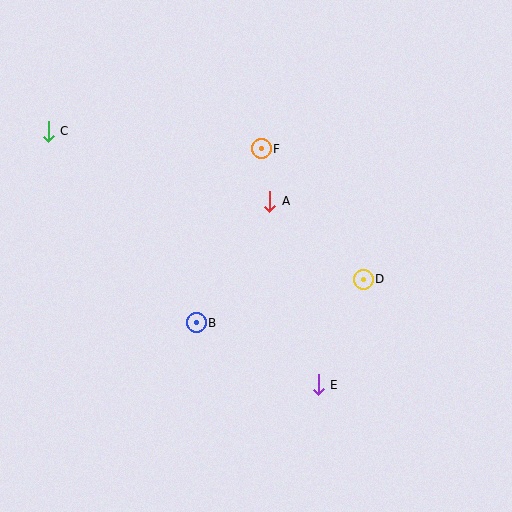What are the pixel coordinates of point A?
Point A is at (270, 201).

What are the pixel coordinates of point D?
Point D is at (363, 279).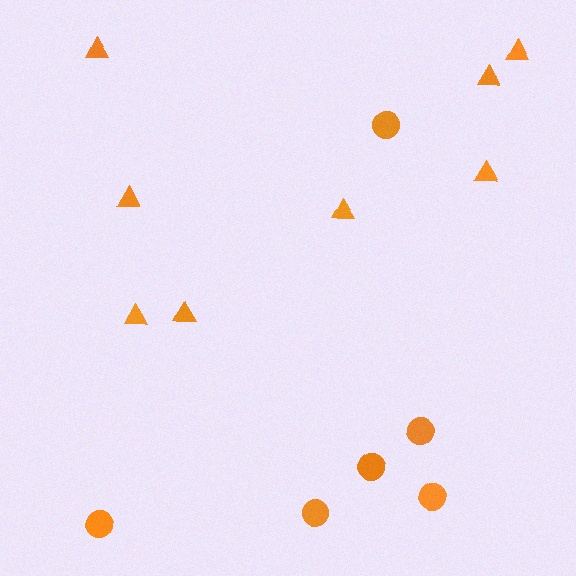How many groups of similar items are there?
There are 2 groups: one group of triangles (8) and one group of circles (6).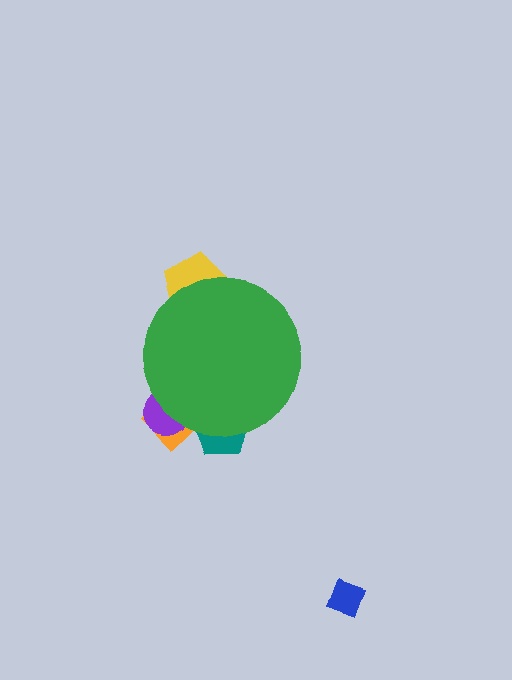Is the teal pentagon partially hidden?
Yes, the teal pentagon is partially hidden behind the green circle.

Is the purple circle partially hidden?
Yes, the purple circle is partially hidden behind the green circle.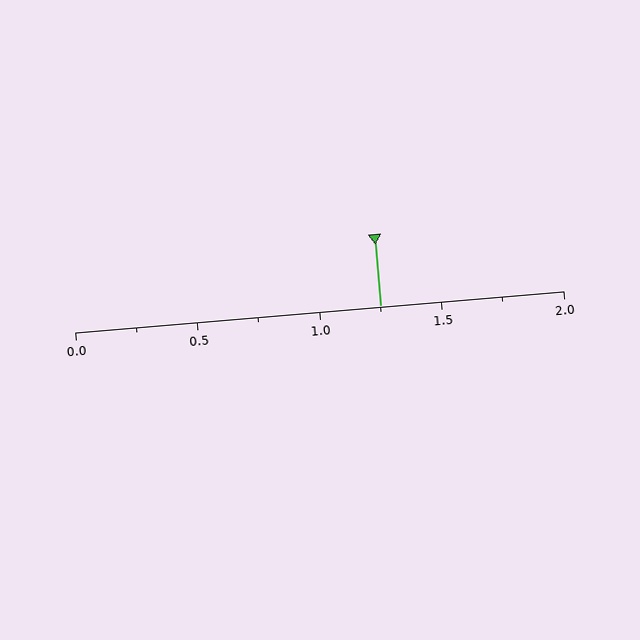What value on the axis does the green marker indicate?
The marker indicates approximately 1.25.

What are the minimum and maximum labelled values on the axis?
The axis runs from 0.0 to 2.0.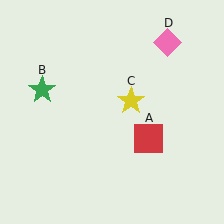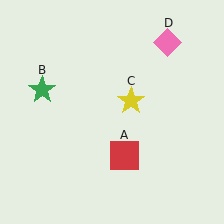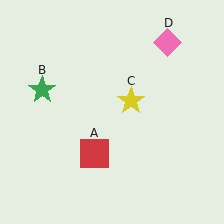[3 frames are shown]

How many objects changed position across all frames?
1 object changed position: red square (object A).